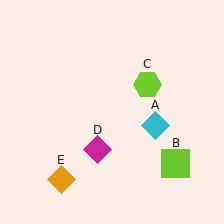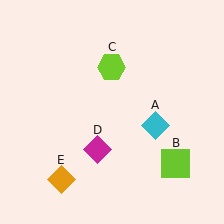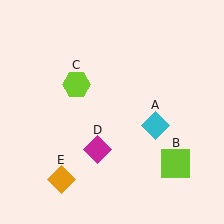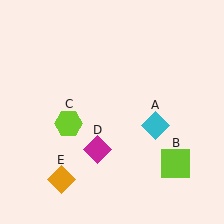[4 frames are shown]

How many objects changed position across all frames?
1 object changed position: lime hexagon (object C).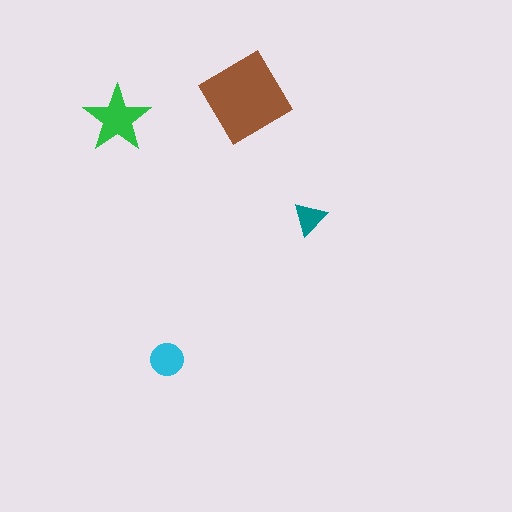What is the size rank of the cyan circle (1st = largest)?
3rd.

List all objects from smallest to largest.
The teal triangle, the cyan circle, the green star, the brown diamond.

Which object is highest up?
The brown diamond is topmost.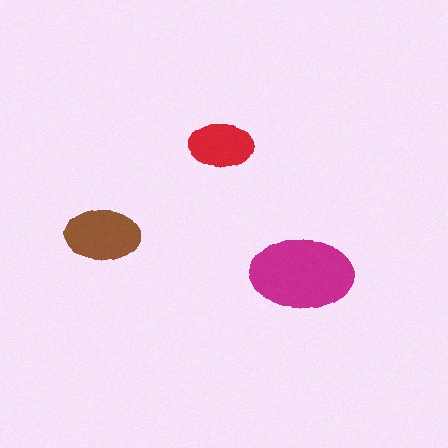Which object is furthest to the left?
The brown ellipse is leftmost.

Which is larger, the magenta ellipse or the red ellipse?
The magenta one.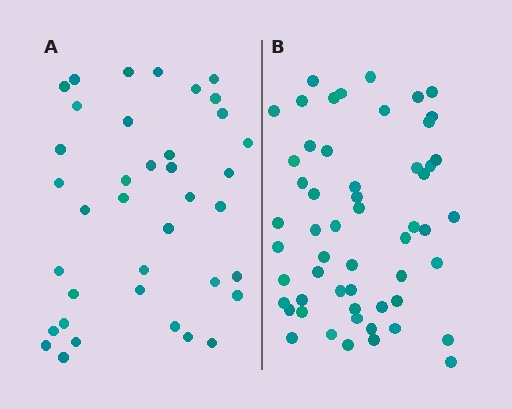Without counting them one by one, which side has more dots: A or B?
Region B (the right region) has more dots.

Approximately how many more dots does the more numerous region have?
Region B has approximately 15 more dots than region A.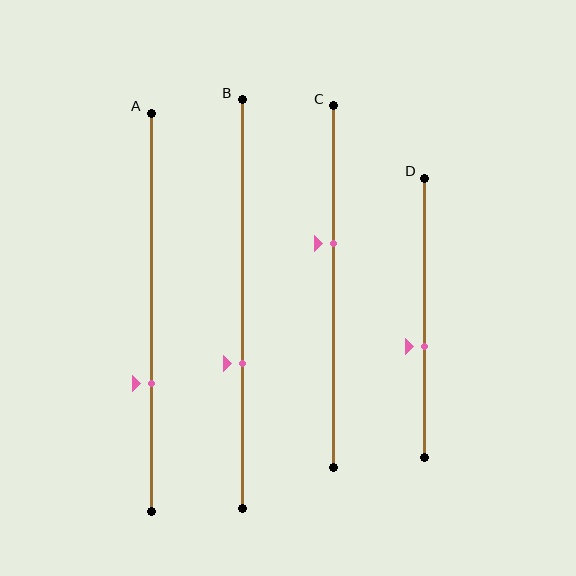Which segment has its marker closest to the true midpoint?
Segment D has its marker closest to the true midpoint.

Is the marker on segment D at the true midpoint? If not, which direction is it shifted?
No, the marker on segment D is shifted downward by about 10% of the segment length.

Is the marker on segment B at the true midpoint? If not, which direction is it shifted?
No, the marker on segment B is shifted downward by about 14% of the segment length.